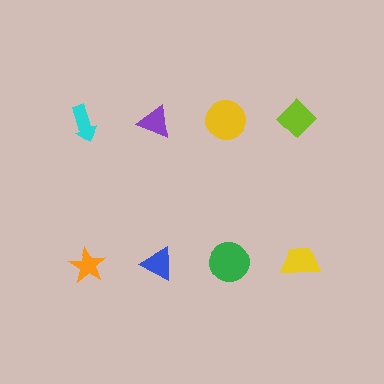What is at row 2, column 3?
A green circle.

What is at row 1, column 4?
A lime diamond.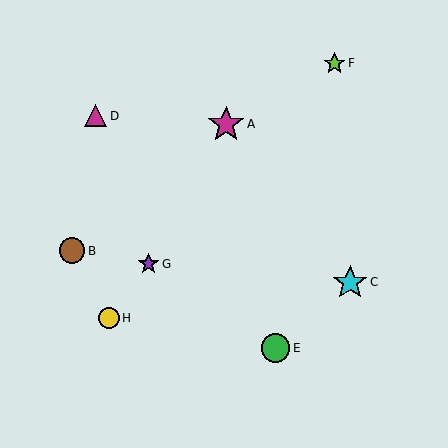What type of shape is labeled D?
Shape D is a magenta triangle.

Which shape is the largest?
The magenta star (labeled A) is the largest.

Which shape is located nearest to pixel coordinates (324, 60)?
The lime star (labeled F) at (334, 63) is nearest to that location.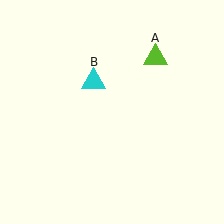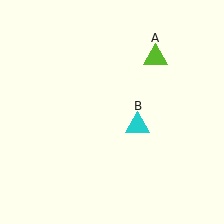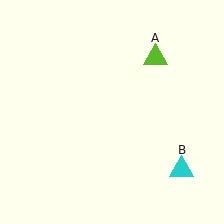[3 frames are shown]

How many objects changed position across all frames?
1 object changed position: cyan triangle (object B).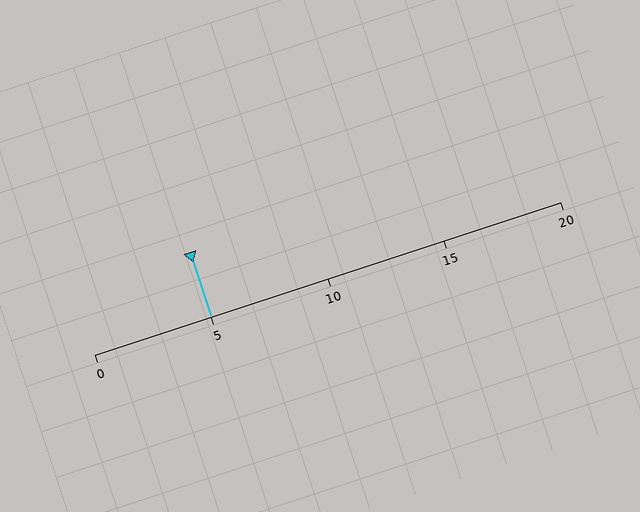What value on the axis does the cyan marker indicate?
The marker indicates approximately 5.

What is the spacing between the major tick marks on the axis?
The major ticks are spaced 5 apart.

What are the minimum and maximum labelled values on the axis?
The axis runs from 0 to 20.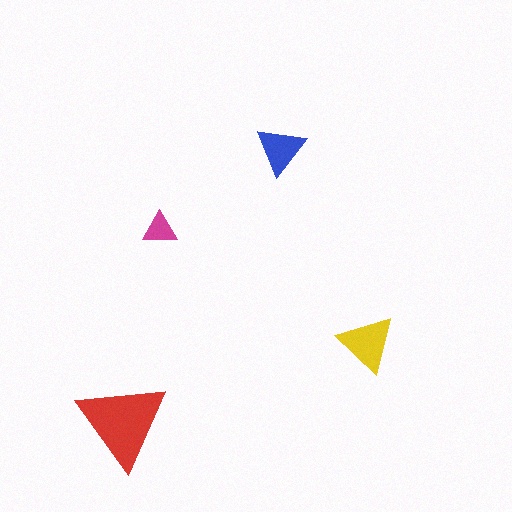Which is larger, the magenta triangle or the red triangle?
The red one.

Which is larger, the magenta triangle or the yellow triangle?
The yellow one.